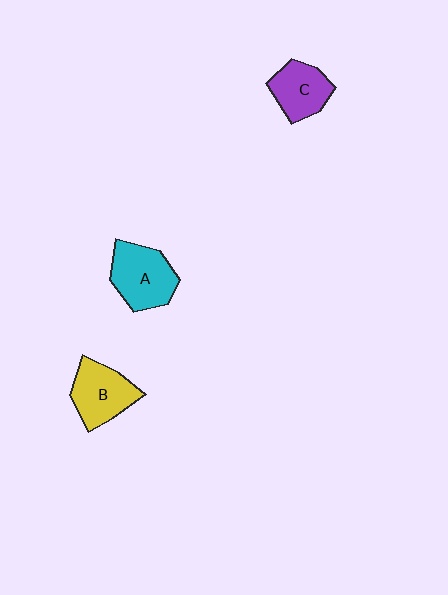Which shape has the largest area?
Shape A (cyan).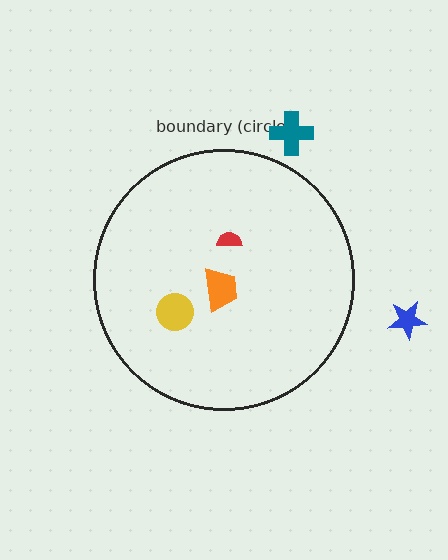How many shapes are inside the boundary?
3 inside, 2 outside.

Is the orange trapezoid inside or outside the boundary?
Inside.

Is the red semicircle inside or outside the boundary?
Inside.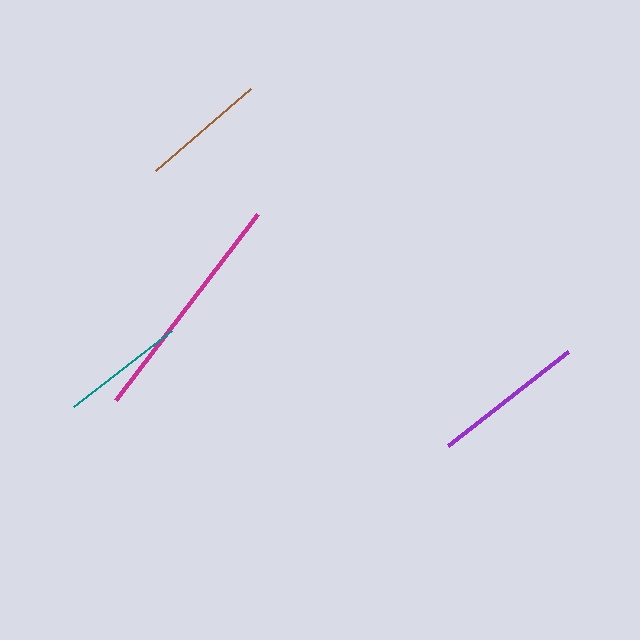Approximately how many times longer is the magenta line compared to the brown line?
The magenta line is approximately 1.9 times the length of the brown line.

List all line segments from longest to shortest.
From longest to shortest: magenta, purple, brown, teal.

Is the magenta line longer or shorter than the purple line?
The magenta line is longer than the purple line.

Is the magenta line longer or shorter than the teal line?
The magenta line is longer than the teal line.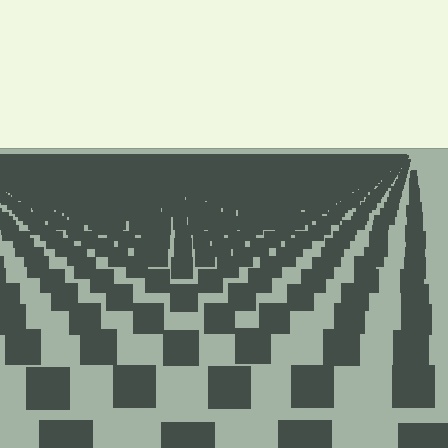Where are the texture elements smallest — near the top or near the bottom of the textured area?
Near the top.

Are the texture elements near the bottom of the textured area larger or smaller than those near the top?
Larger. Near the bottom, elements are closer to the viewer and appear at a bigger on-screen size.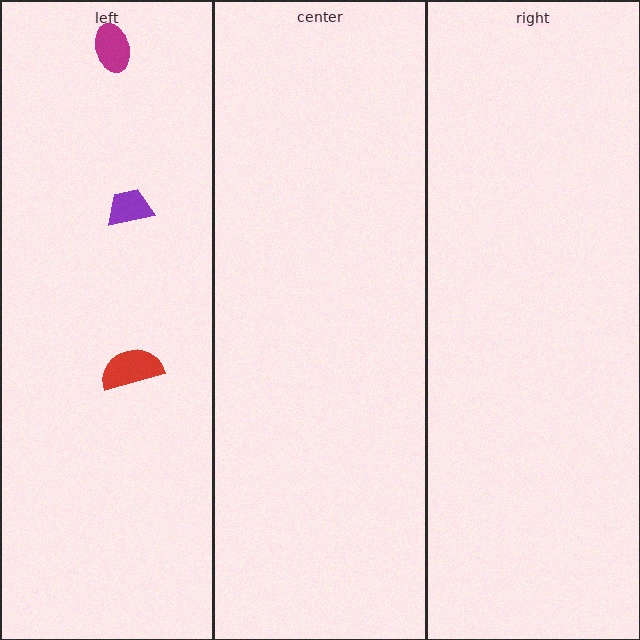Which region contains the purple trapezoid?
The left region.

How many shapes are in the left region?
3.